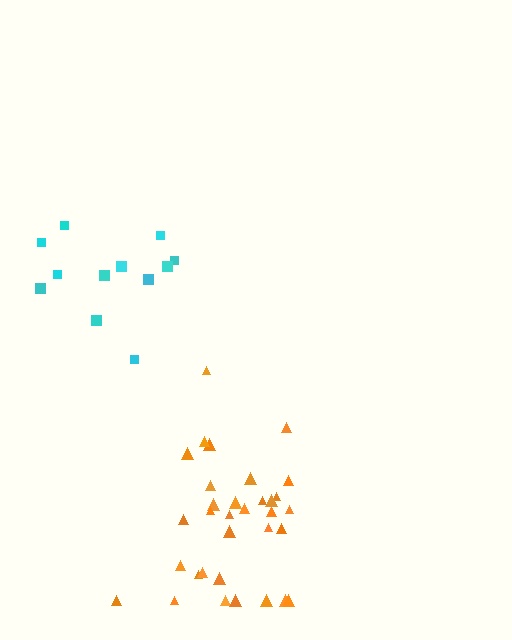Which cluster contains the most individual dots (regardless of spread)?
Orange (33).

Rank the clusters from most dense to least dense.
orange, cyan.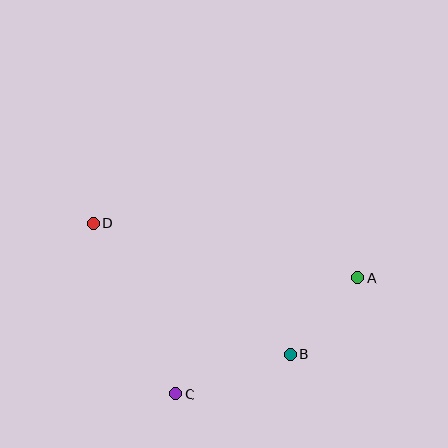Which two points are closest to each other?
Points A and B are closest to each other.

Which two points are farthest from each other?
Points A and D are farthest from each other.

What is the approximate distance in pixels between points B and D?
The distance between B and D is approximately 237 pixels.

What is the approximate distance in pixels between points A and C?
The distance between A and C is approximately 216 pixels.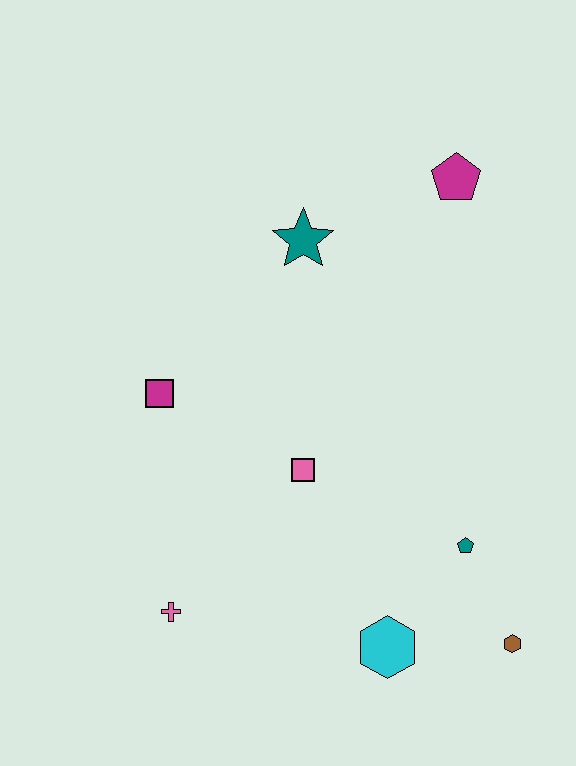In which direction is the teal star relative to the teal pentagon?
The teal star is above the teal pentagon.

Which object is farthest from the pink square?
The magenta pentagon is farthest from the pink square.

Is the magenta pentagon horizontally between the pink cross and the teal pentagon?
Yes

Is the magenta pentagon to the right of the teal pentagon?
No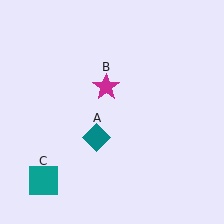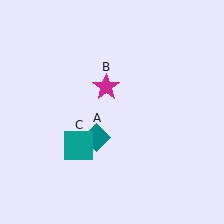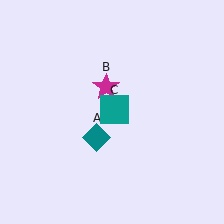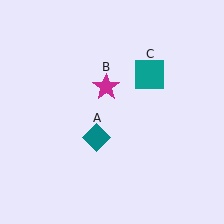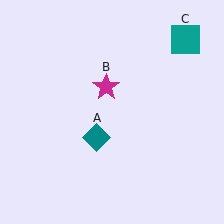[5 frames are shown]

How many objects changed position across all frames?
1 object changed position: teal square (object C).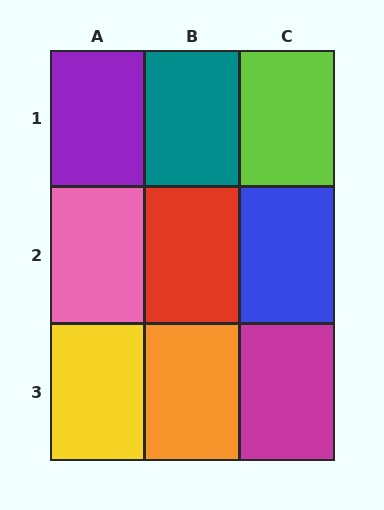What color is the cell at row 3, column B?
Orange.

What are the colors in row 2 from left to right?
Pink, red, blue.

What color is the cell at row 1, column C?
Lime.